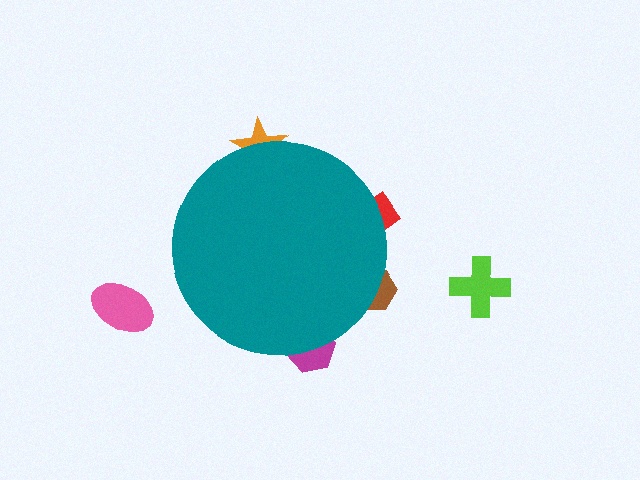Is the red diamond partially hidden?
Yes, the red diamond is partially hidden behind the teal circle.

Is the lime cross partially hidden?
No, the lime cross is fully visible.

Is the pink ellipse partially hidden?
No, the pink ellipse is fully visible.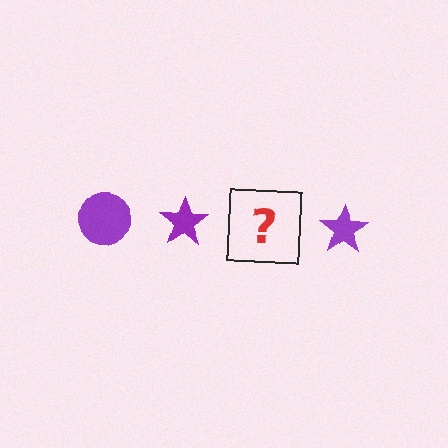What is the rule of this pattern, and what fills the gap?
The rule is that the pattern cycles through circle, star shapes in purple. The gap should be filled with a purple circle.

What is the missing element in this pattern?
The missing element is a purple circle.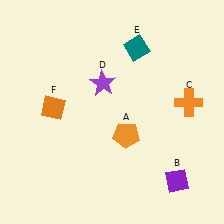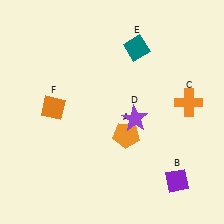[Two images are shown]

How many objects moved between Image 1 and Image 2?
1 object moved between the two images.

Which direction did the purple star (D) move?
The purple star (D) moved down.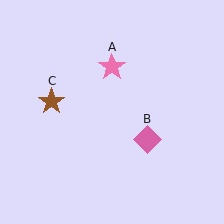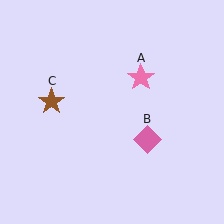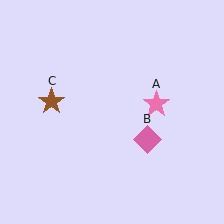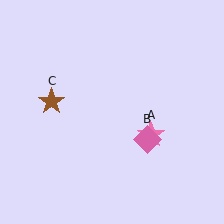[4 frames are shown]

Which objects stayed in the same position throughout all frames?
Pink diamond (object B) and brown star (object C) remained stationary.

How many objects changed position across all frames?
1 object changed position: pink star (object A).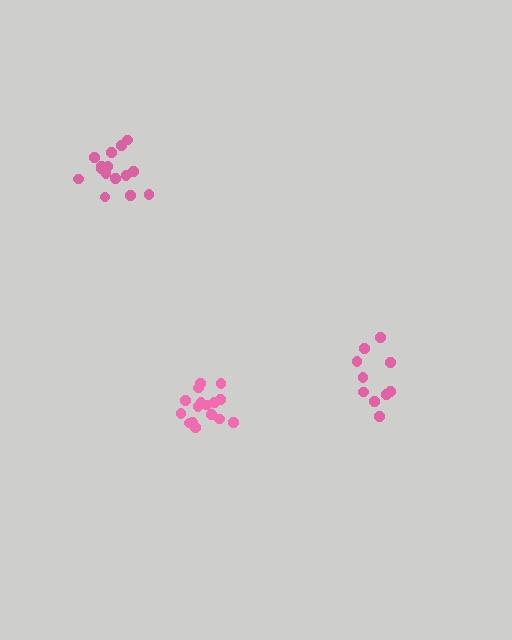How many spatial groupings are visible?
There are 3 spatial groupings.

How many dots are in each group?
Group 1: 15 dots, Group 2: 10 dots, Group 3: 16 dots (41 total).